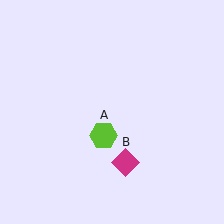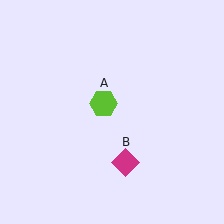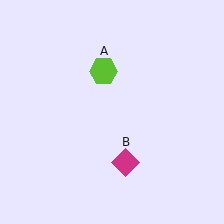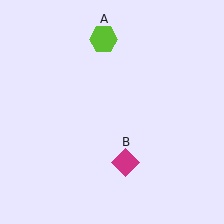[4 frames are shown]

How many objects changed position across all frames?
1 object changed position: lime hexagon (object A).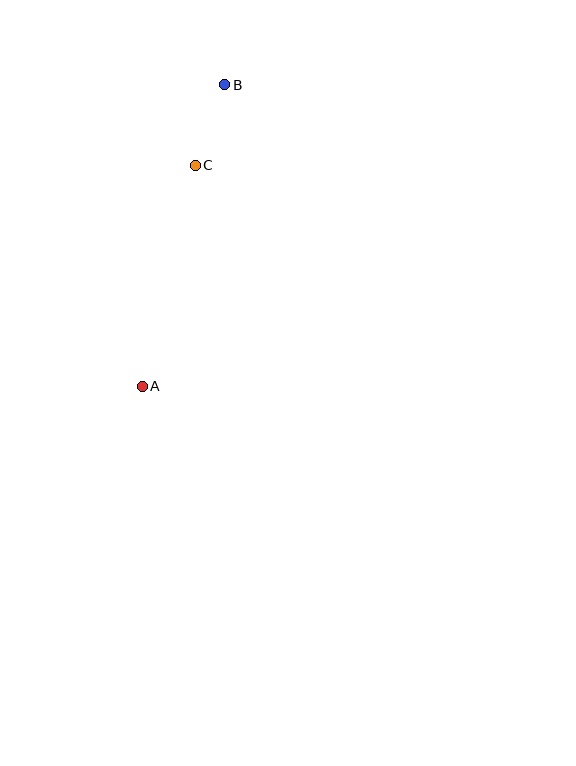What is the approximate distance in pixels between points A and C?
The distance between A and C is approximately 227 pixels.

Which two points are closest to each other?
Points B and C are closest to each other.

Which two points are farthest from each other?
Points A and B are farthest from each other.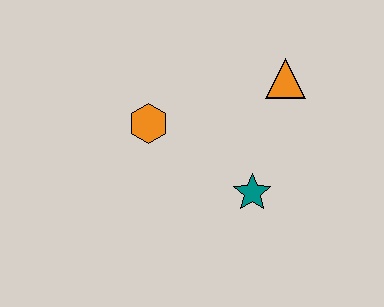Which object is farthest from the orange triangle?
The orange hexagon is farthest from the orange triangle.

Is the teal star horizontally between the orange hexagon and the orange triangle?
Yes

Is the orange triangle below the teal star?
No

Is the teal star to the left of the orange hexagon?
No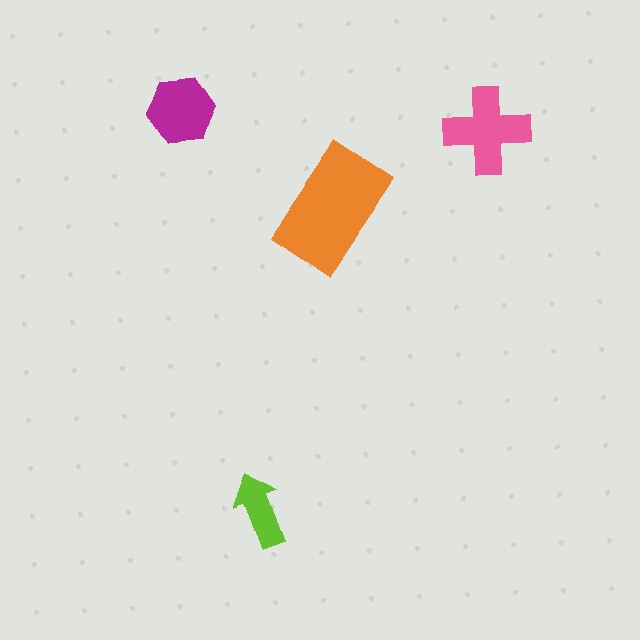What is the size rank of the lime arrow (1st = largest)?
4th.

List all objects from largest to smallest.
The orange rectangle, the pink cross, the magenta hexagon, the lime arrow.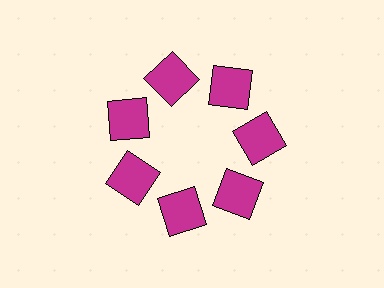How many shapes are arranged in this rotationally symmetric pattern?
There are 7 shapes, arranged in 7 groups of 1.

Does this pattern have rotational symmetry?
Yes, this pattern has 7-fold rotational symmetry. It looks the same after rotating 51 degrees around the center.